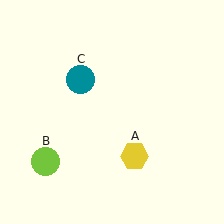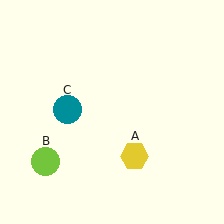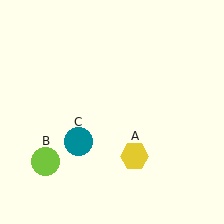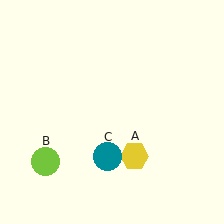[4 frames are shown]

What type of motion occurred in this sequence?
The teal circle (object C) rotated counterclockwise around the center of the scene.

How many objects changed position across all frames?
1 object changed position: teal circle (object C).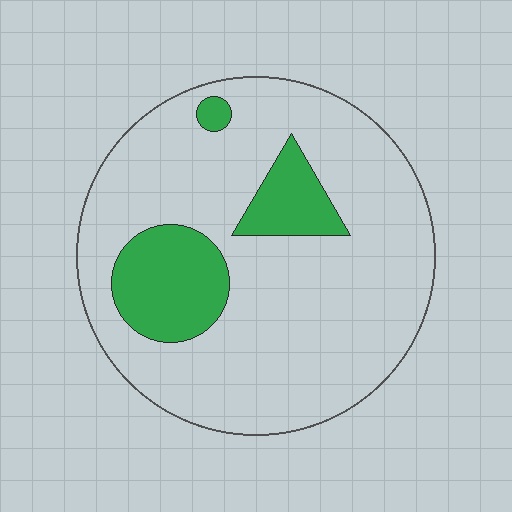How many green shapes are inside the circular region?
3.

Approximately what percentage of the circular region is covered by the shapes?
Approximately 20%.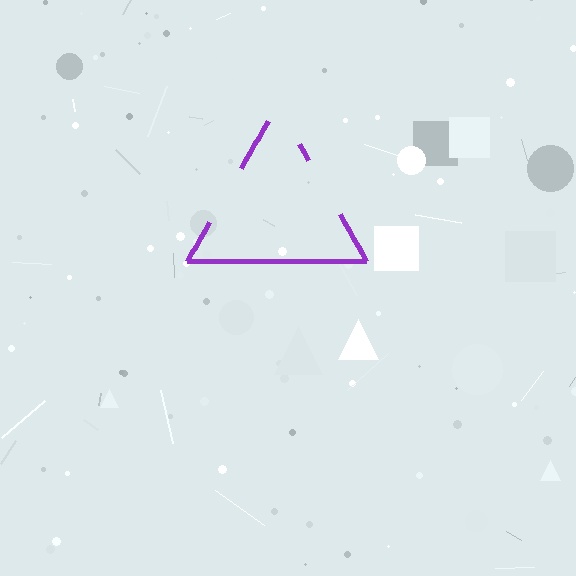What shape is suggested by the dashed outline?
The dashed outline suggests a triangle.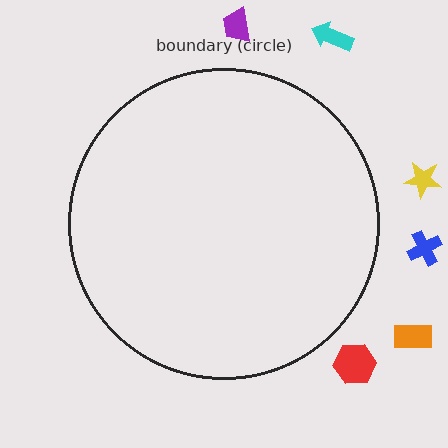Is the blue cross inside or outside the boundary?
Outside.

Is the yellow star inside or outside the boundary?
Outside.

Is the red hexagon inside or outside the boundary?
Outside.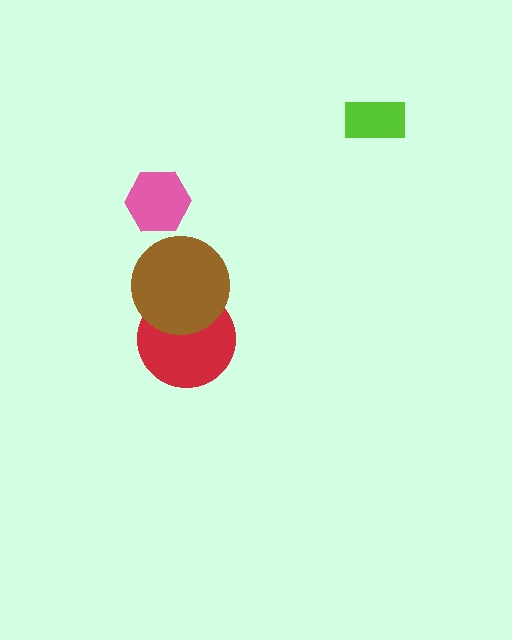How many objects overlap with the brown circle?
1 object overlaps with the brown circle.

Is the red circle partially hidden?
Yes, it is partially covered by another shape.